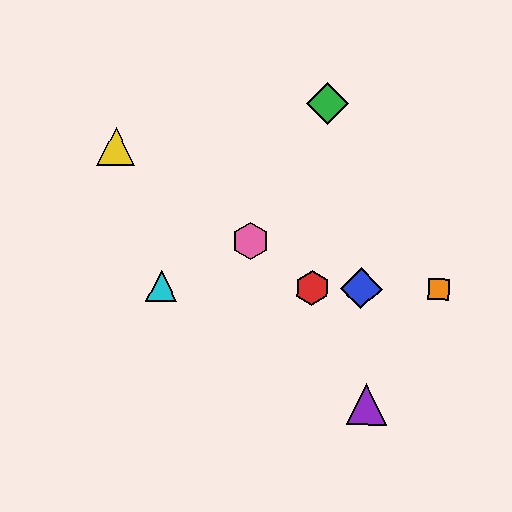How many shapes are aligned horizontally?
4 shapes (the red hexagon, the blue diamond, the orange square, the cyan triangle) are aligned horizontally.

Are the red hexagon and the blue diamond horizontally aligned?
Yes, both are at y≈288.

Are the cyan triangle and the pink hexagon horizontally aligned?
No, the cyan triangle is at y≈286 and the pink hexagon is at y≈241.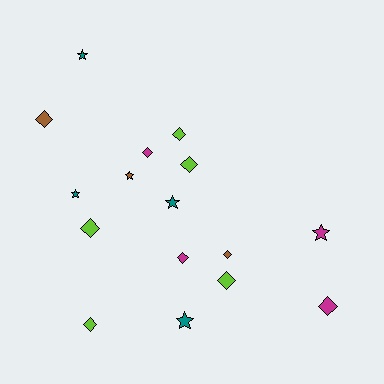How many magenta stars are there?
There is 1 magenta star.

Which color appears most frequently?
Lime, with 5 objects.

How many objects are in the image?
There are 16 objects.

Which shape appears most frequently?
Diamond, with 10 objects.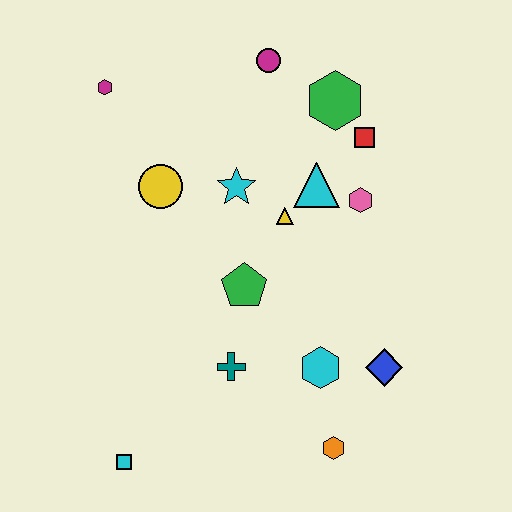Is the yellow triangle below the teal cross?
No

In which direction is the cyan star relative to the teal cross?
The cyan star is above the teal cross.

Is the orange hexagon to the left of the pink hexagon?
Yes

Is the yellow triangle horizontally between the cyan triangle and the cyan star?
Yes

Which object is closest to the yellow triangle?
The cyan triangle is closest to the yellow triangle.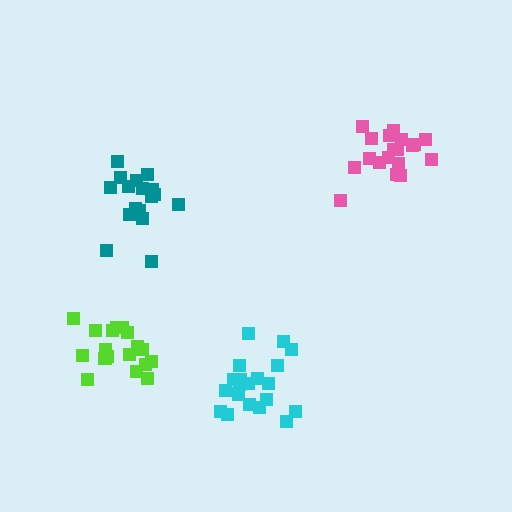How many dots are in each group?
Group 1: 20 dots, Group 2: 19 dots, Group 3: 18 dots, Group 4: 19 dots (76 total).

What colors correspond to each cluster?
The clusters are colored: cyan, pink, teal, lime.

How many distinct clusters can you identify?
There are 4 distinct clusters.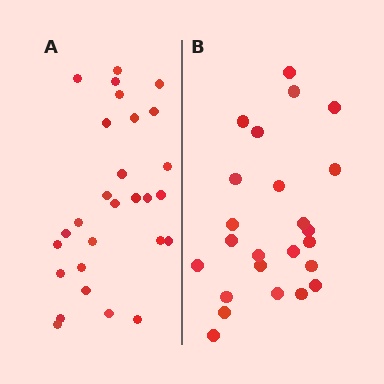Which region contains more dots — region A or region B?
Region A (the left region) has more dots.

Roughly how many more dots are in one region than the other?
Region A has about 4 more dots than region B.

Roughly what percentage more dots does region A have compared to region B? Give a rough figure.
About 15% more.